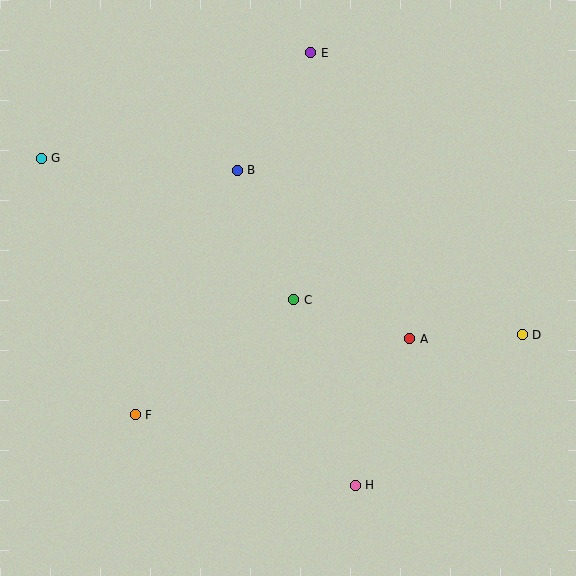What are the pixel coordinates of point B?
Point B is at (237, 170).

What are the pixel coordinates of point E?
Point E is at (311, 53).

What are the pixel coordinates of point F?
Point F is at (135, 415).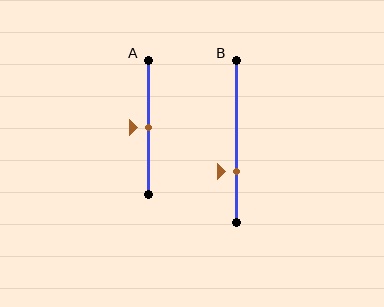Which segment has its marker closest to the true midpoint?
Segment A has its marker closest to the true midpoint.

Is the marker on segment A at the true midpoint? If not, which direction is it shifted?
Yes, the marker on segment A is at the true midpoint.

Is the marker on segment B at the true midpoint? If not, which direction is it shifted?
No, the marker on segment B is shifted downward by about 19% of the segment length.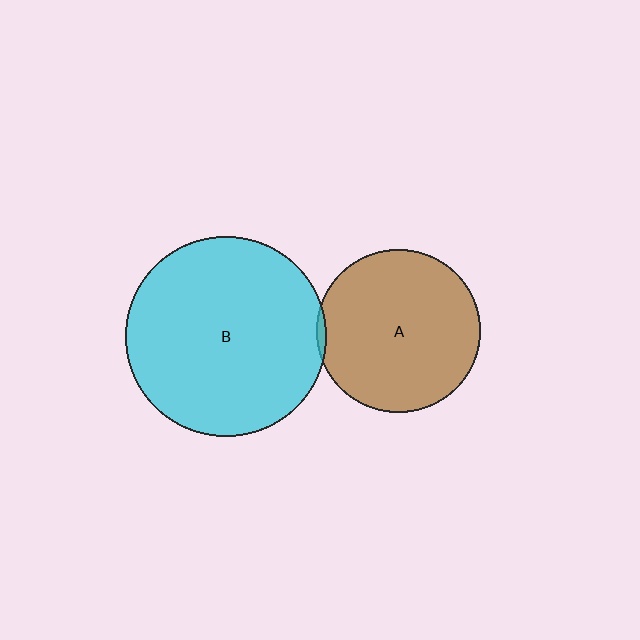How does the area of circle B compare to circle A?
Approximately 1.5 times.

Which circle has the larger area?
Circle B (cyan).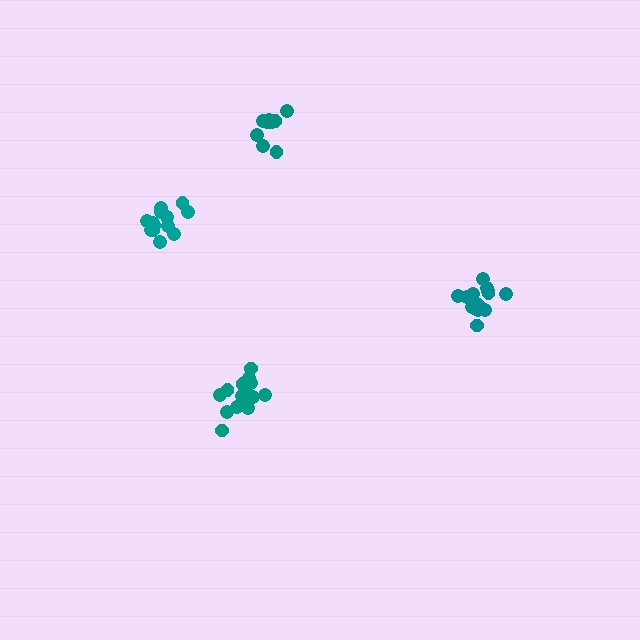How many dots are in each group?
Group 1: 14 dots, Group 2: 15 dots, Group 3: 14 dots, Group 4: 9 dots (52 total).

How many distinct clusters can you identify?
There are 4 distinct clusters.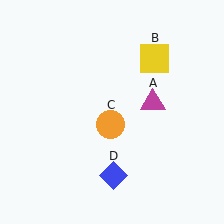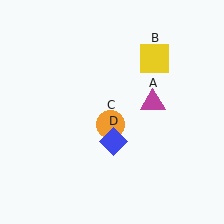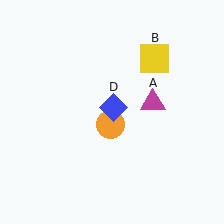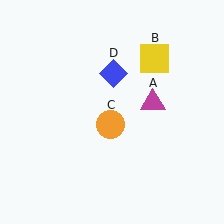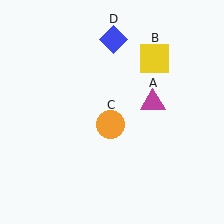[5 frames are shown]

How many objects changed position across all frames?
1 object changed position: blue diamond (object D).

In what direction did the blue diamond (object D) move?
The blue diamond (object D) moved up.